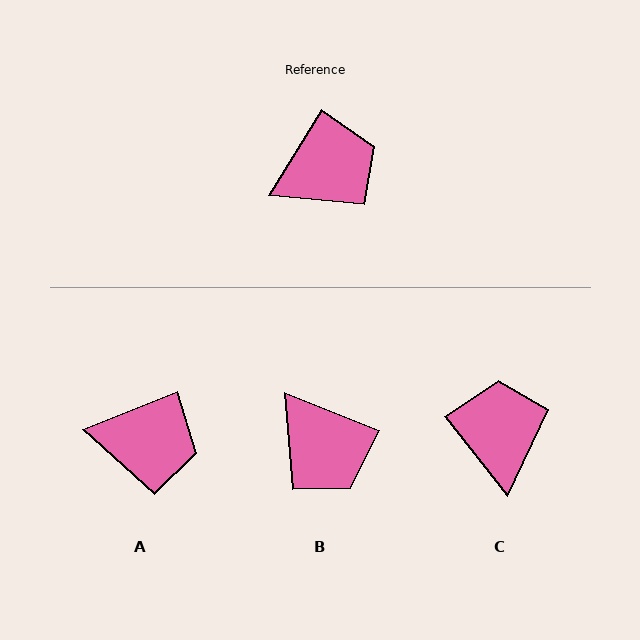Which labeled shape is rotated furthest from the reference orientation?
B, about 80 degrees away.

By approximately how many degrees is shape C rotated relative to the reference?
Approximately 69 degrees counter-clockwise.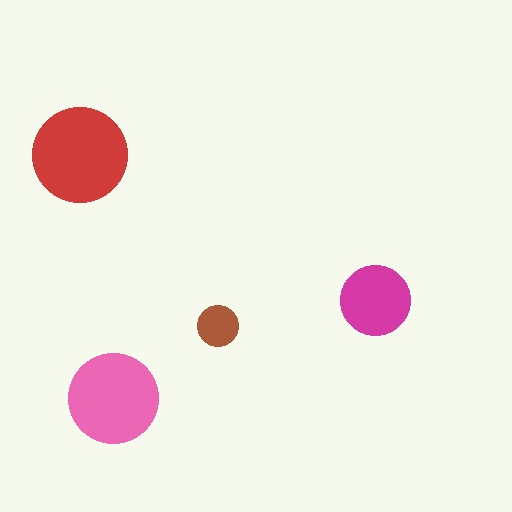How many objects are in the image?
There are 4 objects in the image.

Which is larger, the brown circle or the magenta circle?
The magenta one.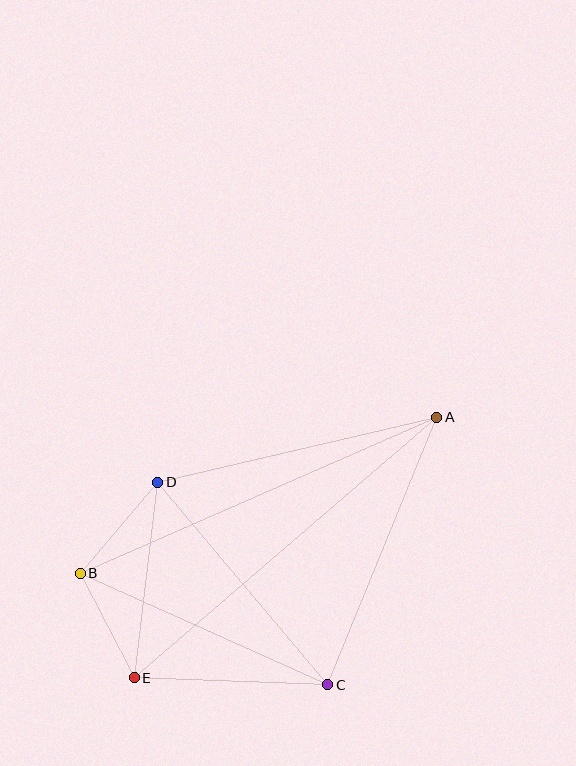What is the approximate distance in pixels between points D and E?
The distance between D and E is approximately 197 pixels.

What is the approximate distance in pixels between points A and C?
The distance between A and C is approximately 289 pixels.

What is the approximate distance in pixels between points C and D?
The distance between C and D is approximately 264 pixels.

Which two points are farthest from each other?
Points A and E are farthest from each other.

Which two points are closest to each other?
Points B and E are closest to each other.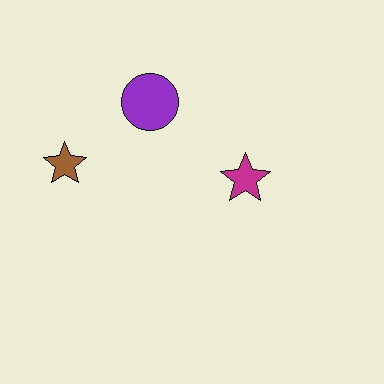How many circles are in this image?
There is 1 circle.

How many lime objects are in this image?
There are no lime objects.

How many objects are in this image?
There are 3 objects.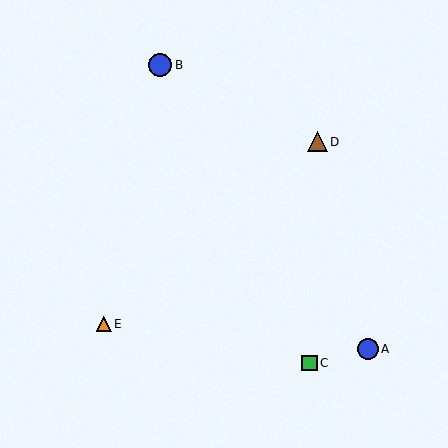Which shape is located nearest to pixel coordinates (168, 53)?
The blue circle (labeled B) at (160, 65) is nearest to that location.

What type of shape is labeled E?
Shape E is an orange triangle.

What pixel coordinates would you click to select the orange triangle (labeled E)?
Click at (104, 324) to select the orange triangle E.